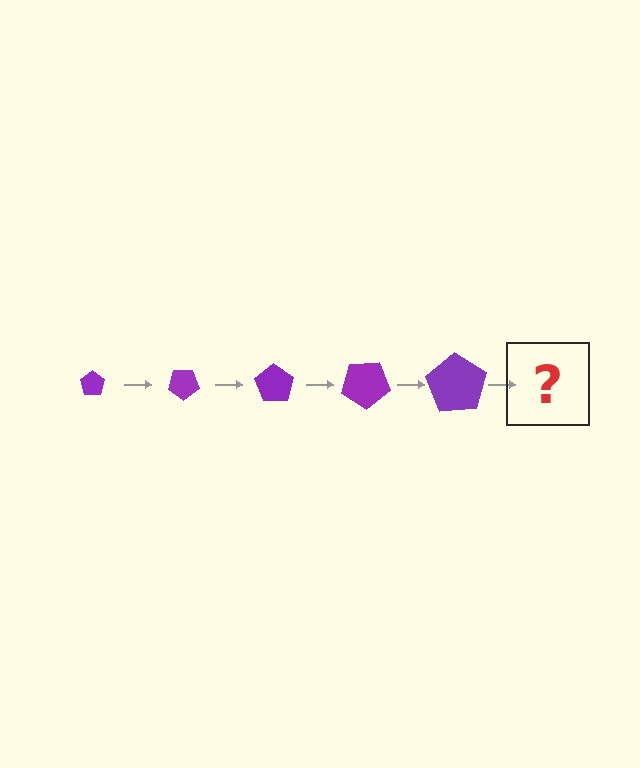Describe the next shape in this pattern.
It should be a pentagon, larger than the previous one and rotated 175 degrees from the start.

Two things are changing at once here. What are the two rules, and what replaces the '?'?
The two rules are that the pentagon grows larger each step and it rotates 35 degrees each step. The '?' should be a pentagon, larger than the previous one and rotated 175 degrees from the start.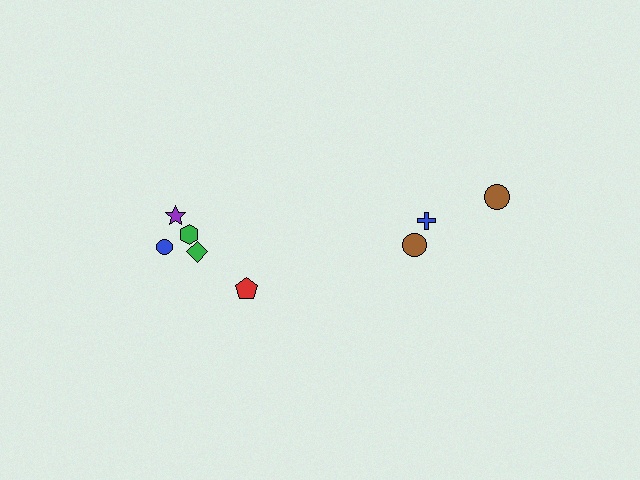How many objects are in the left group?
There are 5 objects.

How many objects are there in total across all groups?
There are 8 objects.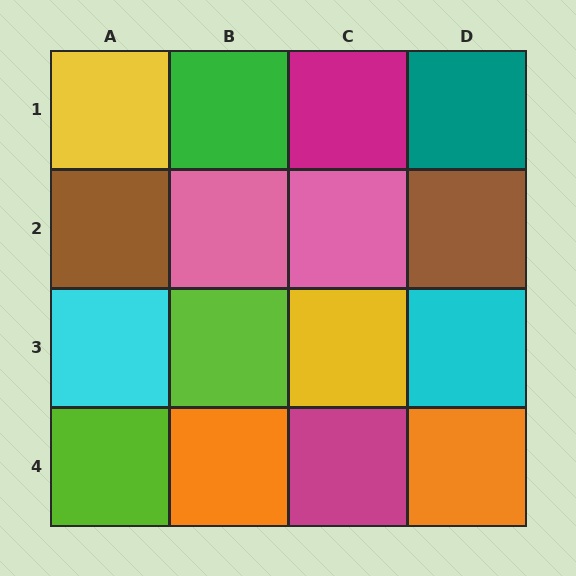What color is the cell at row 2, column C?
Pink.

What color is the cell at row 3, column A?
Cyan.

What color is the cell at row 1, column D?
Teal.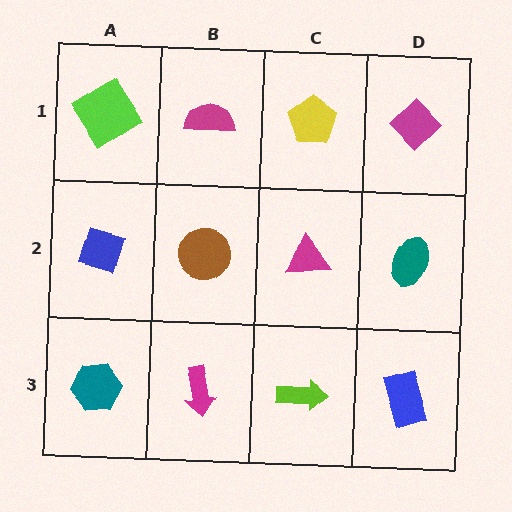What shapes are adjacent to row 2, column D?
A magenta diamond (row 1, column D), a blue rectangle (row 3, column D), a magenta triangle (row 2, column C).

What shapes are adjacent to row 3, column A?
A blue diamond (row 2, column A), a magenta arrow (row 3, column B).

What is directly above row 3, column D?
A teal ellipse.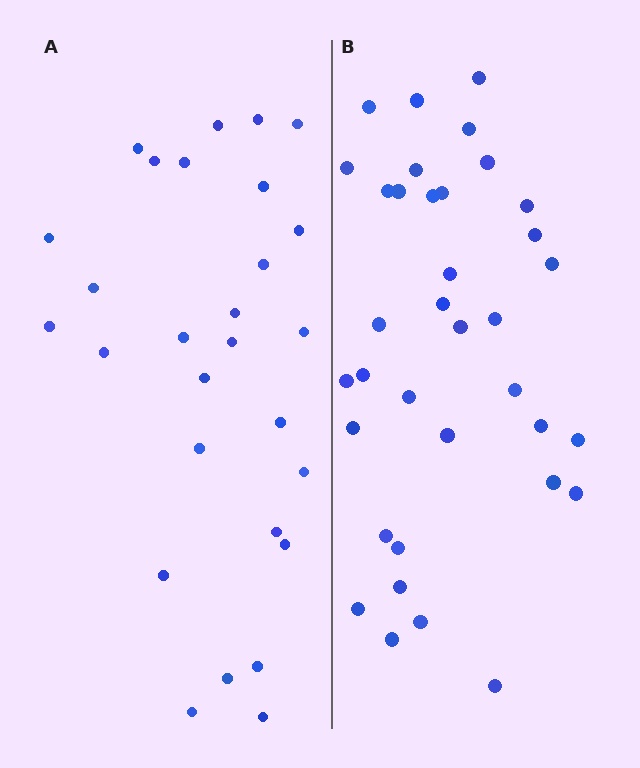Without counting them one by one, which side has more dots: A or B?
Region B (the right region) has more dots.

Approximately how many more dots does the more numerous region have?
Region B has roughly 8 or so more dots than region A.